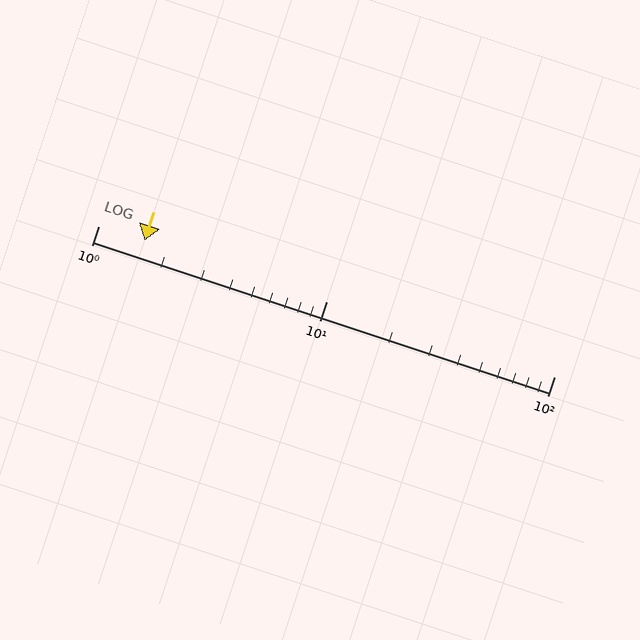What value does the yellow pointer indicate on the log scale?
The pointer indicates approximately 1.6.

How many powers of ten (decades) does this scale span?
The scale spans 2 decades, from 1 to 100.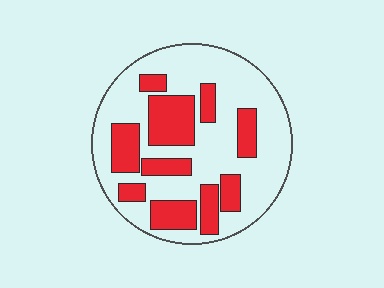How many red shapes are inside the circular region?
10.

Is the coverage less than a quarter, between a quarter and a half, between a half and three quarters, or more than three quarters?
Between a quarter and a half.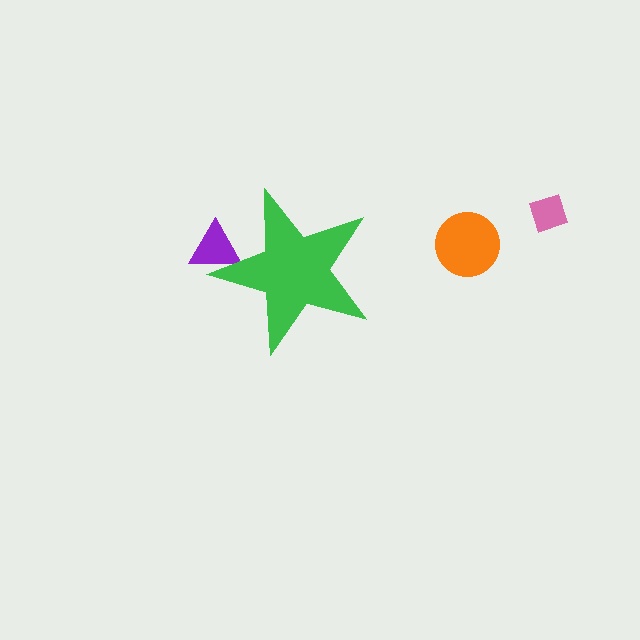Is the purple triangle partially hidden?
Yes, the purple triangle is partially hidden behind the green star.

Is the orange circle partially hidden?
No, the orange circle is fully visible.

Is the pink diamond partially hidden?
No, the pink diamond is fully visible.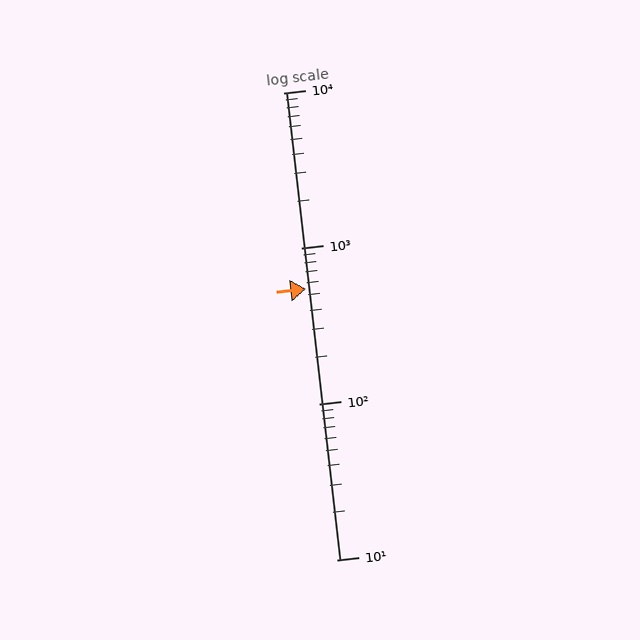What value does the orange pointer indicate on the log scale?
The pointer indicates approximately 550.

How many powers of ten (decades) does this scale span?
The scale spans 3 decades, from 10 to 10000.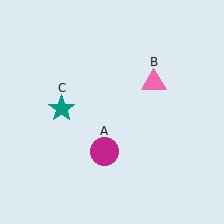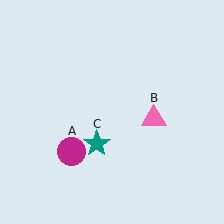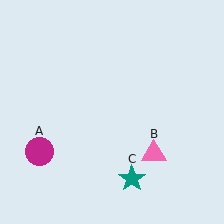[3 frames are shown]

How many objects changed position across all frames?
3 objects changed position: magenta circle (object A), pink triangle (object B), teal star (object C).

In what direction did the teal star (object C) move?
The teal star (object C) moved down and to the right.